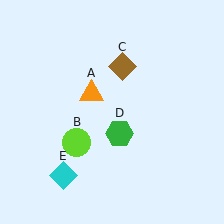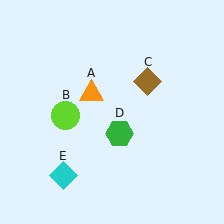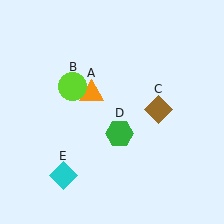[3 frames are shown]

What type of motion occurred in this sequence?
The lime circle (object B), brown diamond (object C) rotated clockwise around the center of the scene.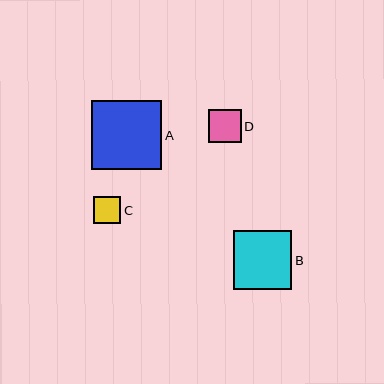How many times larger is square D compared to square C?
Square D is approximately 1.2 times the size of square C.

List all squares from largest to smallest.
From largest to smallest: A, B, D, C.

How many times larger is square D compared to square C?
Square D is approximately 1.2 times the size of square C.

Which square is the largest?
Square A is the largest with a size of approximately 70 pixels.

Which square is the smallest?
Square C is the smallest with a size of approximately 27 pixels.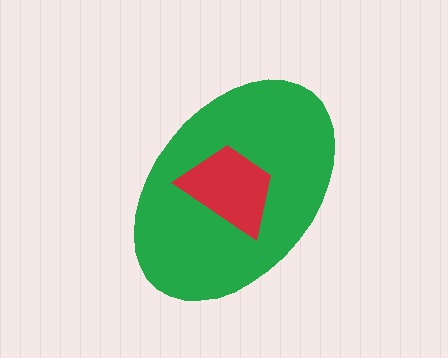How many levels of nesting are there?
2.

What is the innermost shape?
The red trapezoid.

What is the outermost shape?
The green ellipse.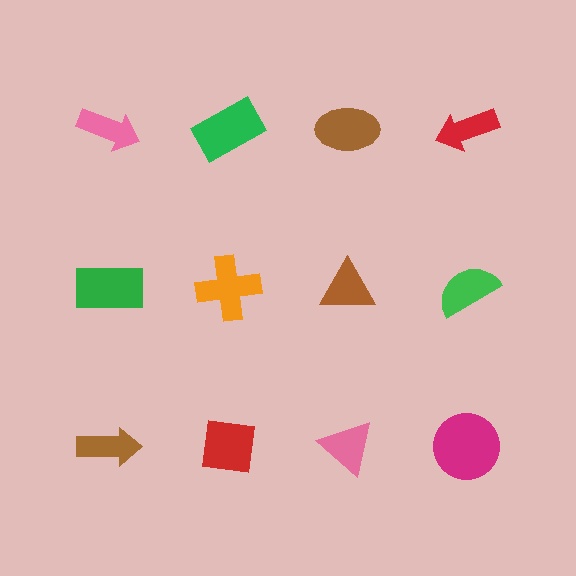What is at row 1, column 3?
A brown ellipse.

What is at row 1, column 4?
A red arrow.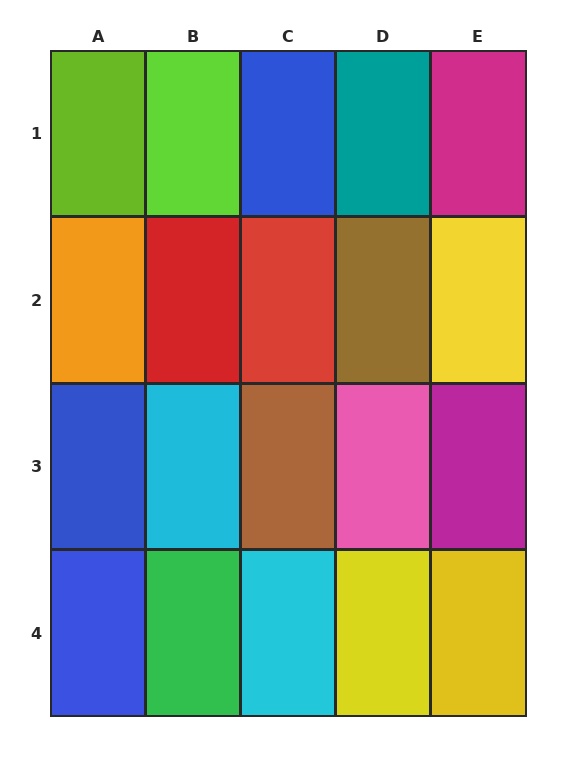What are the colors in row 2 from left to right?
Orange, red, red, brown, yellow.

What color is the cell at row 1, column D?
Teal.